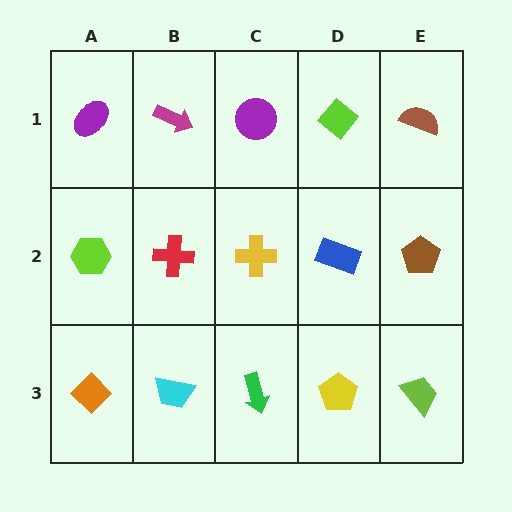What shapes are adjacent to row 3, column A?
A lime hexagon (row 2, column A), a cyan trapezoid (row 3, column B).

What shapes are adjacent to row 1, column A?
A lime hexagon (row 2, column A), a magenta arrow (row 1, column B).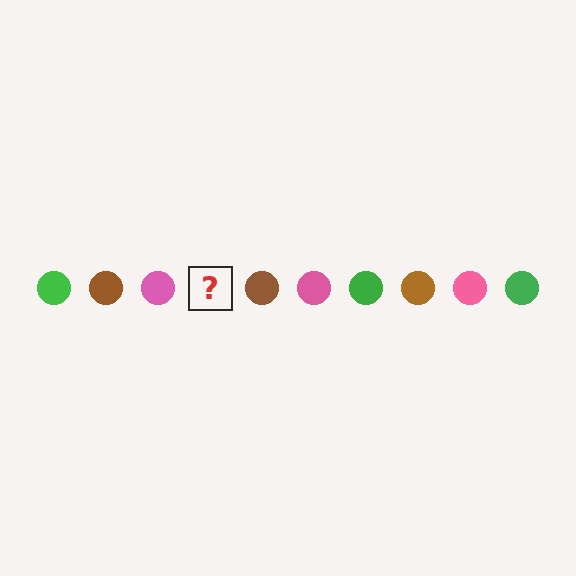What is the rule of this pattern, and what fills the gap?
The rule is that the pattern cycles through green, brown, pink circles. The gap should be filled with a green circle.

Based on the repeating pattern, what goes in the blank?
The blank should be a green circle.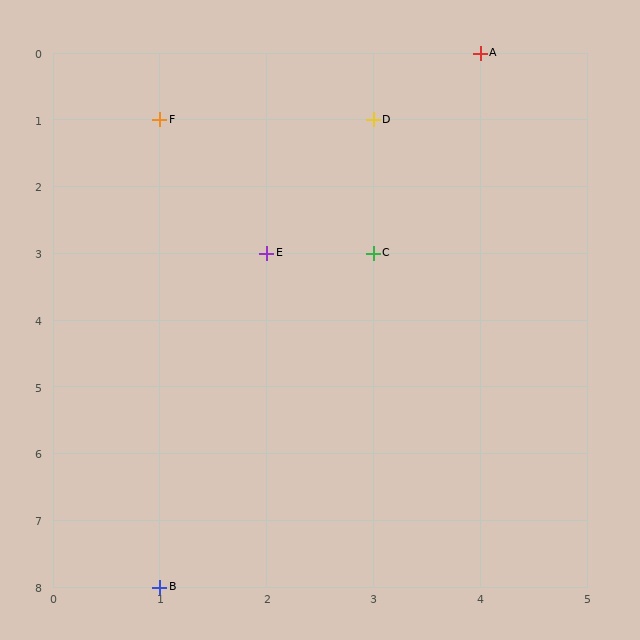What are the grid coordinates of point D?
Point D is at grid coordinates (3, 1).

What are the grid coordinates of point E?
Point E is at grid coordinates (2, 3).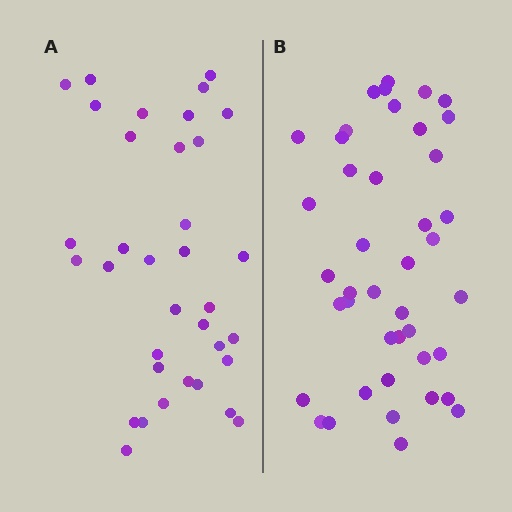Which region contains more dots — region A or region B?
Region B (the right region) has more dots.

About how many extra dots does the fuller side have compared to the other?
Region B has roughly 8 or so more dots than region A.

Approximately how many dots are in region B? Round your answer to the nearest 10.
About 40 dots. (The exact count is 42, which rounds to 40.)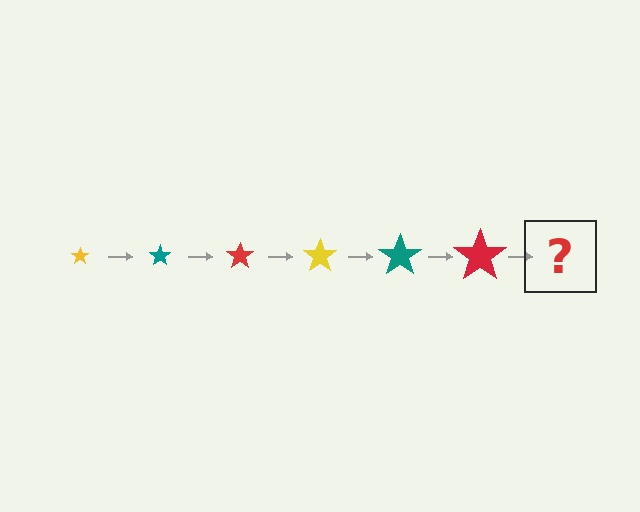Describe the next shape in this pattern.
It should be a yellow star, larger than the previous one.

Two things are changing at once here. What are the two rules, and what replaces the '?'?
The two rules are that the star grows larger each step and the color cycles through yellow, teal, and red. The '?' should be a yellow star, larger than the previous one.